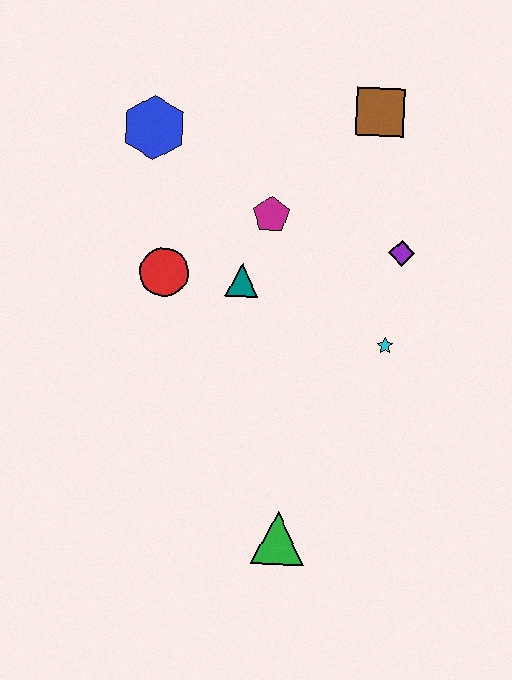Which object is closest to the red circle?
The teal triangle is closest to the red circle.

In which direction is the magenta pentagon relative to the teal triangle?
The magenta pentagon is above the teal triangle.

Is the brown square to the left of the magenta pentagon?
No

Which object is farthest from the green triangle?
The brown square is farthest from the green triangle.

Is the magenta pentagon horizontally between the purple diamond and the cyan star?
No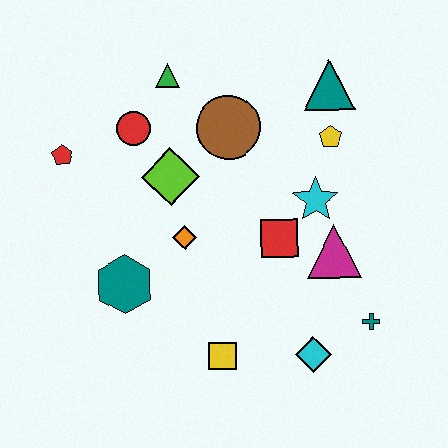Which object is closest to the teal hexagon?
The orange diamond is closest to the teal hexagon.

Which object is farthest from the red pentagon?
The teal cross is farthest from the red pentagon.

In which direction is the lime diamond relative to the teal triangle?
The lime diamond is to the left of the teal triangle.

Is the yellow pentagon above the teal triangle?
No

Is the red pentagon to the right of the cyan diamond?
No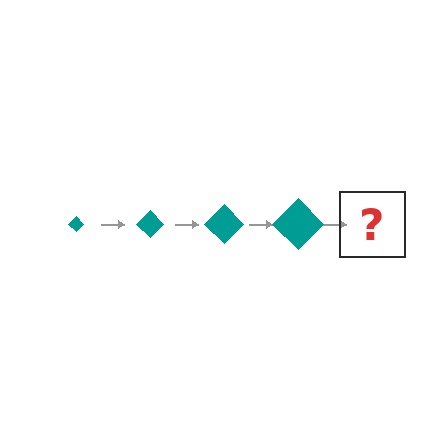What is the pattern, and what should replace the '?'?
The pattern is that the diamond gets progressively larger each step. The '?' should be a teal diamond, larger than the previous one.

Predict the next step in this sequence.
The next step is a teal diamond, larger than the previous one.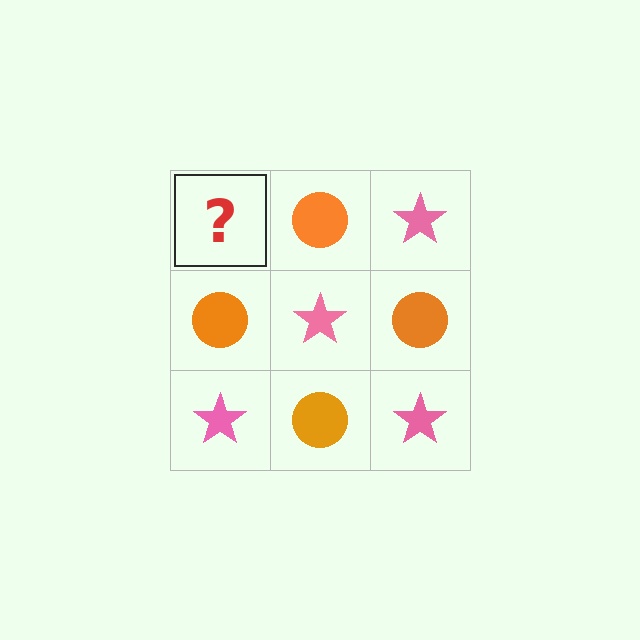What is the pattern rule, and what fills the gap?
The rule is that it alternates pink star and orange circle in a checkerboard pattern. The gap should be filled with a pink star.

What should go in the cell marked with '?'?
The missing cell should contain a pink star.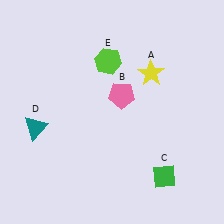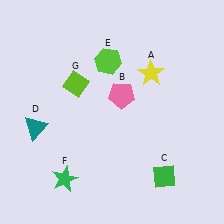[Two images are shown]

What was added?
A green star (F), a lime diamond (G) were added in Image 2.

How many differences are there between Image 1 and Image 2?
There are 2 differences between the two images.